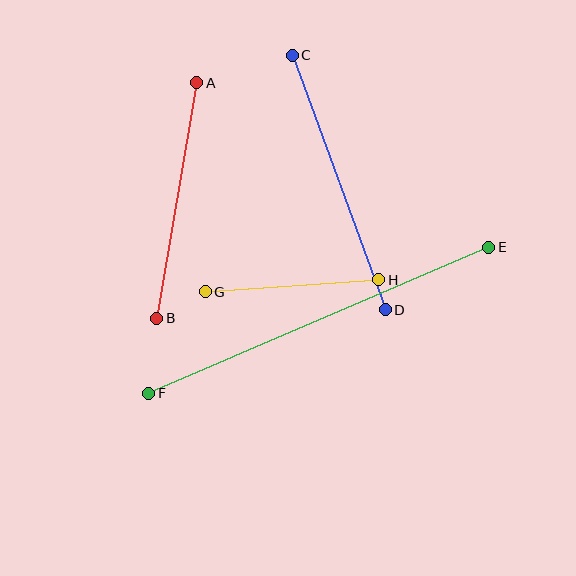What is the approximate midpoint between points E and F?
The midpoint is at approximately (319, 320) pixels.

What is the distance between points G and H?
The distance is approximately 174 pixels.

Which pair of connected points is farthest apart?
Points E and F are farthest apart.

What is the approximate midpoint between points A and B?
The midpoint is at approximately (177, 201) pixels.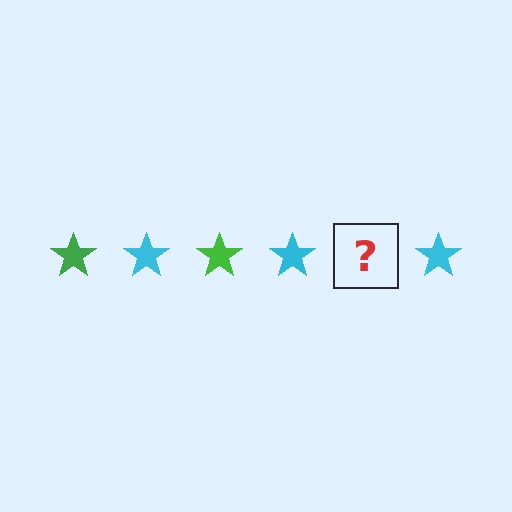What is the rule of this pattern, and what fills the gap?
The rule is that the pattern cycles through green, cyan stars. The gap should be filled with a green star.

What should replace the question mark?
The question mark should be replaced with a green star.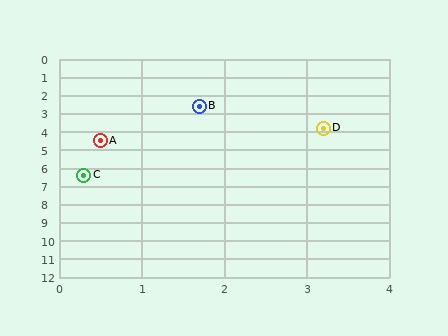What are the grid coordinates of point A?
Point A is at approximately (0.5, 4.5).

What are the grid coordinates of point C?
Point C is at approximately (0.3, 6.4).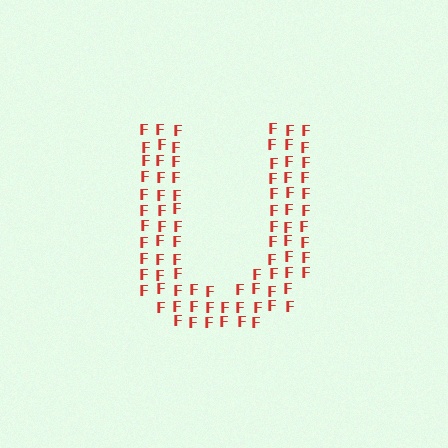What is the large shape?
The large shape is the letter U.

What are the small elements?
The small elements are letter F's.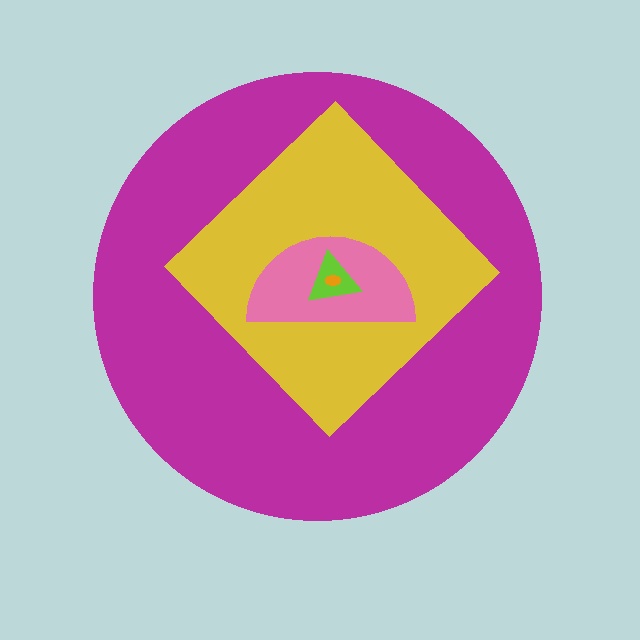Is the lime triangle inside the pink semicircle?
Yes.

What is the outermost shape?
The magenta circle.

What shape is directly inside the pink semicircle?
The lime triangle.